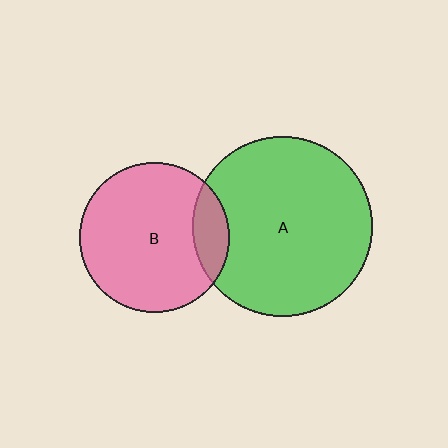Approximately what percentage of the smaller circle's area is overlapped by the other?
Approximately 15%.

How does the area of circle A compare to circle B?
Approximately 1.4 times.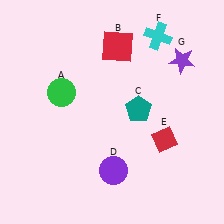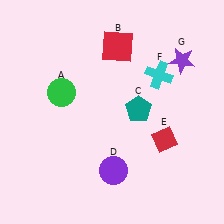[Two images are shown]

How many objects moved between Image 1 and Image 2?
1 object moved between the two images.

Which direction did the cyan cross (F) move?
The cyan cross (F) moved down.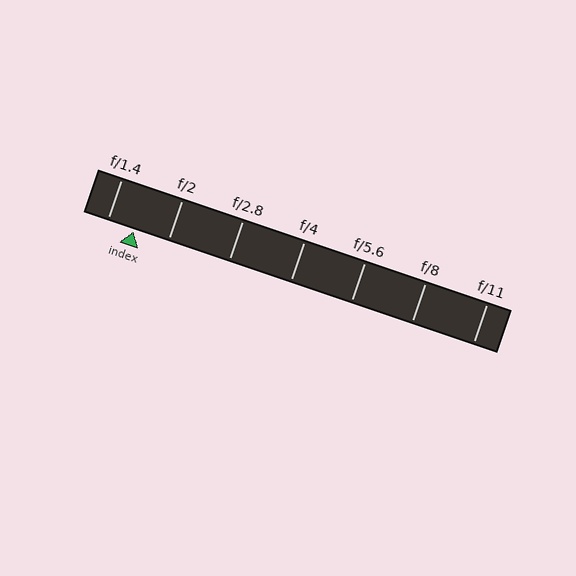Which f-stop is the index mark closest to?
The index mark is closest to f/1.4.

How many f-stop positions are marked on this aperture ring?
There are 7 f-stop positions marked.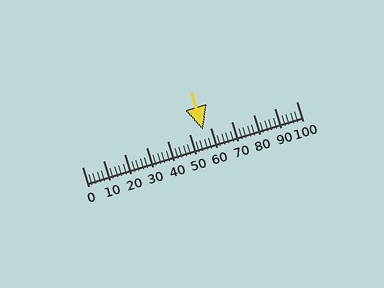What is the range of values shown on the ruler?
The ruler shows values from 0 to 100.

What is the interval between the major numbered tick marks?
The major tick marks are spaced 10 units apart.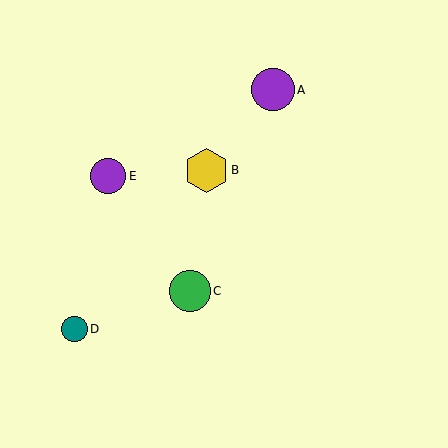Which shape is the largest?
The yellow hexagon (labeled B) is the largest.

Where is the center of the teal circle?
The center of the teal circle is at (74, 329).